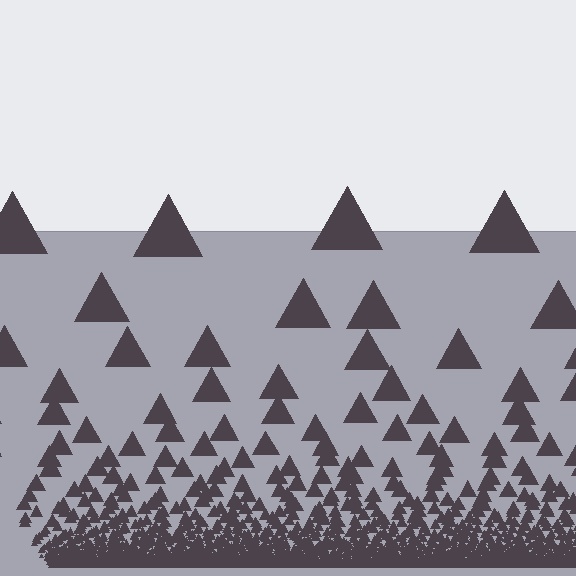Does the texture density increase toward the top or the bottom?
Density increases toward the bottom.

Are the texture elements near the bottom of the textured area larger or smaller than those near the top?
Smaller. The gradient is inverted — elements near the bottom are smaller and denser.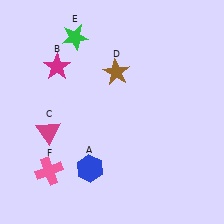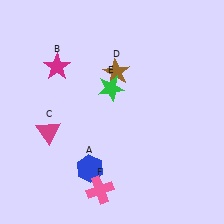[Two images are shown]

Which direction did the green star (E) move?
The green star (E) moved down.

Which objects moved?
The objects that moved are: the green star (E), the pink cross (F).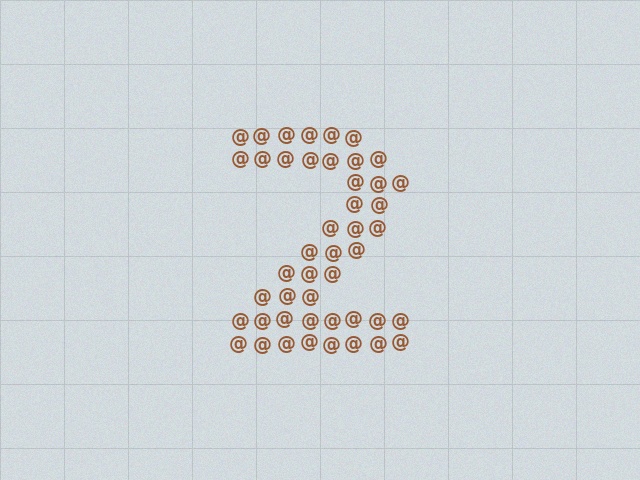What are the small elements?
The small elements are at signs.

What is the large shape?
The large shape is the digit 2.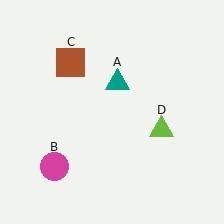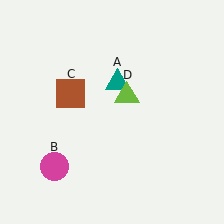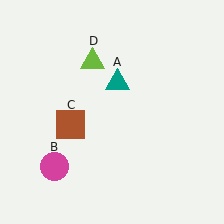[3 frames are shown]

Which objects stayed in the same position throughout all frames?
Teal triangle (object A) and magenta circle (object B) remained stationary.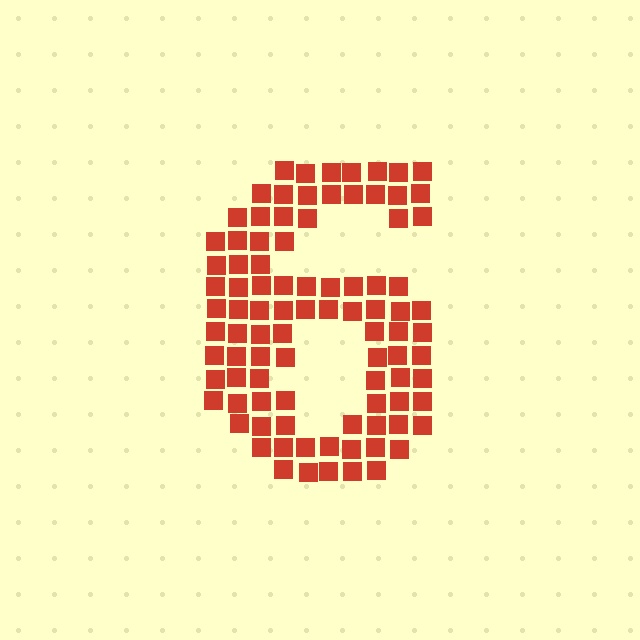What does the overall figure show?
The overall figure shows the digit 6.